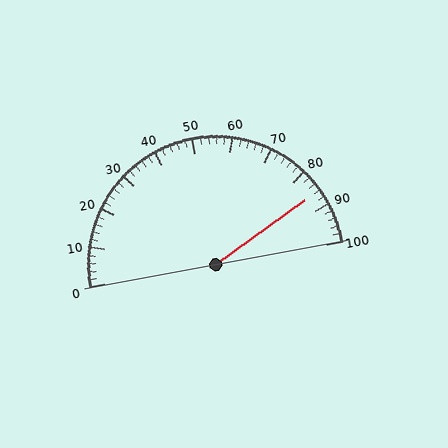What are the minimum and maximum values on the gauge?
The gauge ranges from 0 to 100.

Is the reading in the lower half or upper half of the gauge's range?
The reading is in the upper half of the range (0 to 100).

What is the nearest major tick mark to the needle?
The nearest major tick mark is 90.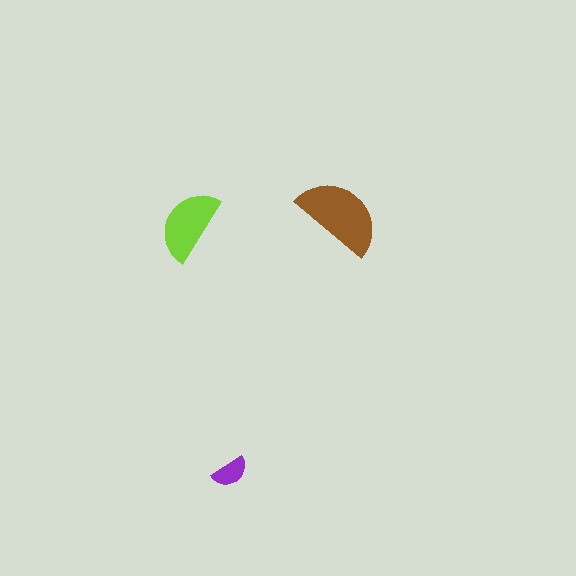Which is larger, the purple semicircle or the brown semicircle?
The brown one.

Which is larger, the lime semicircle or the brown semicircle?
The brown one.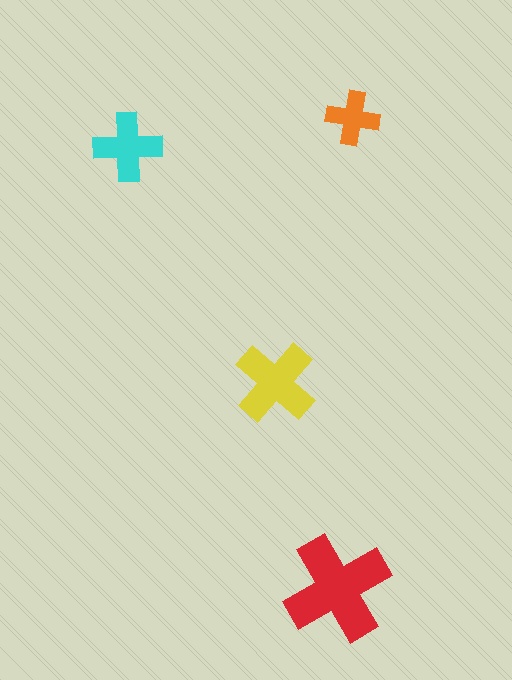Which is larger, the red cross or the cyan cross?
The red one.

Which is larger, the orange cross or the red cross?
The red one.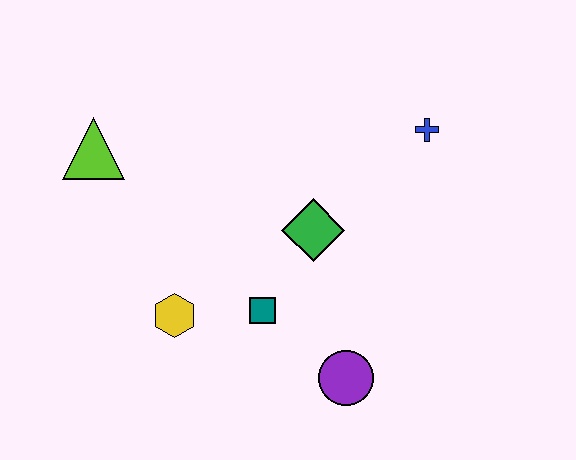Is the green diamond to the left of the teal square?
No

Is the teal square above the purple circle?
Yes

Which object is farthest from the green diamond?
The lime triangle is farthest from the green diamond.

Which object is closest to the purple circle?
The teal square is closest to the purple circle.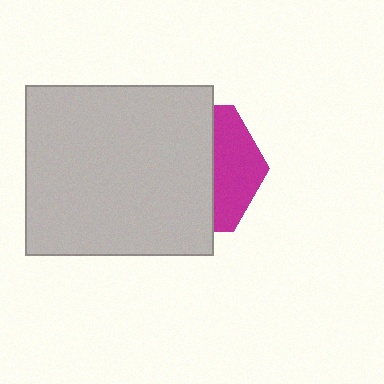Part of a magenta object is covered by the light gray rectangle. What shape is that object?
It is a hexagon.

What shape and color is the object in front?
The object in front is a light gray rectangle.